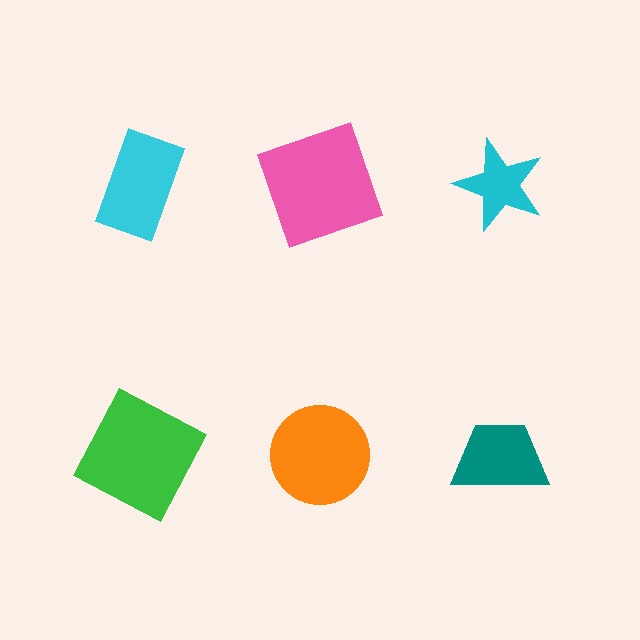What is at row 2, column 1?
A green square.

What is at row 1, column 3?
A cyan star.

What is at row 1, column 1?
A cyan rectangle.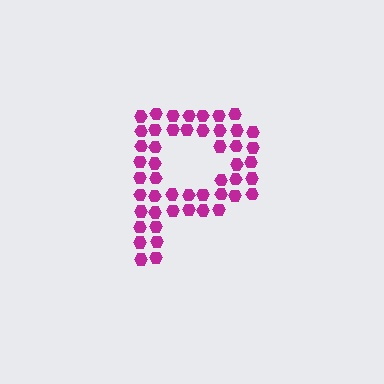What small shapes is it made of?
It is made of small hexagons.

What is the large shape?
The large shape is the letter P.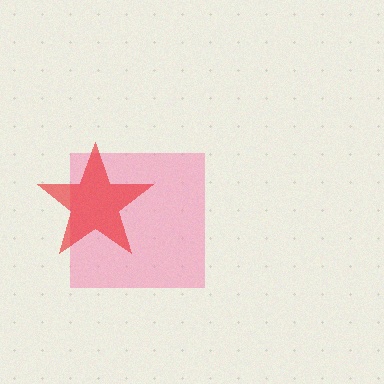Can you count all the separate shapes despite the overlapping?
Yes, there are 2 separate shapes.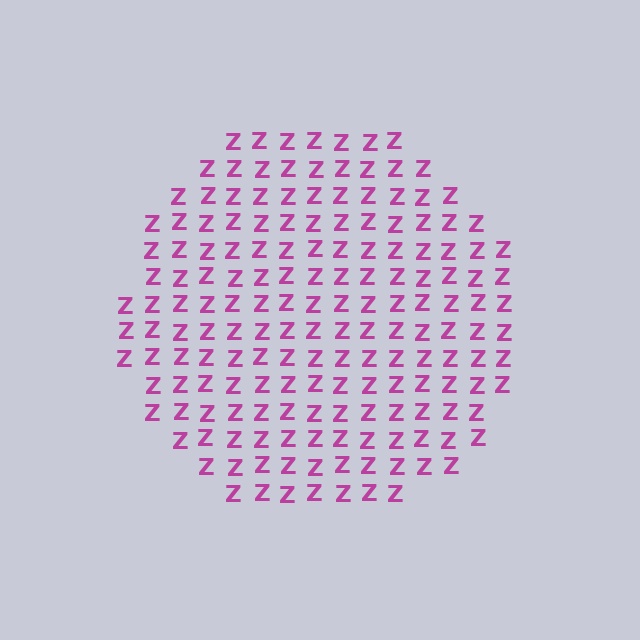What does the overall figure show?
The overall figure shows a circle.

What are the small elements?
The small elements are letter Z's.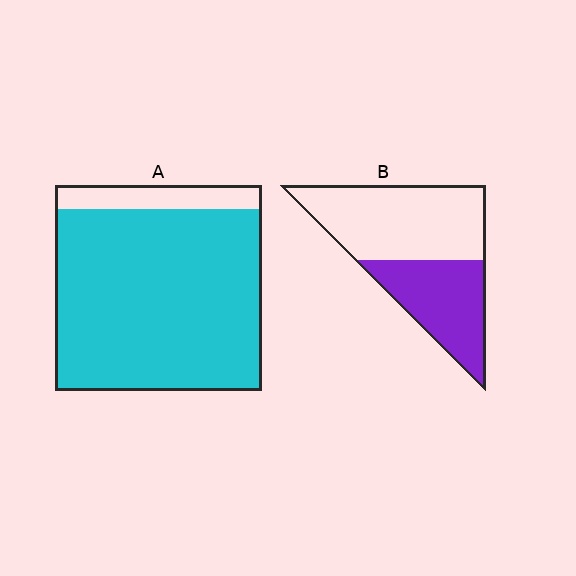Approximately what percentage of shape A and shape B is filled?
A is approximately 90% and B is approximately 40%.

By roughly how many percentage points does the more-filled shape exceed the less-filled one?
By roughly 50 percentage points (A over B).